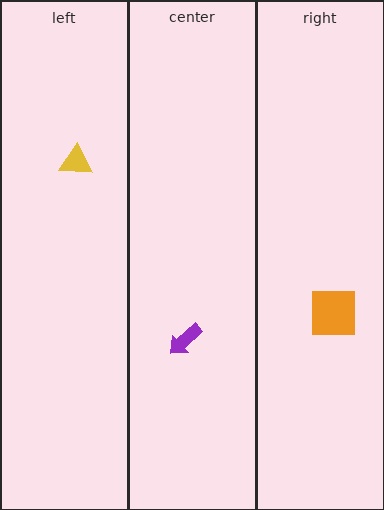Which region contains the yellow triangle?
The left region.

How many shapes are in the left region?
1.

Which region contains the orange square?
The right region.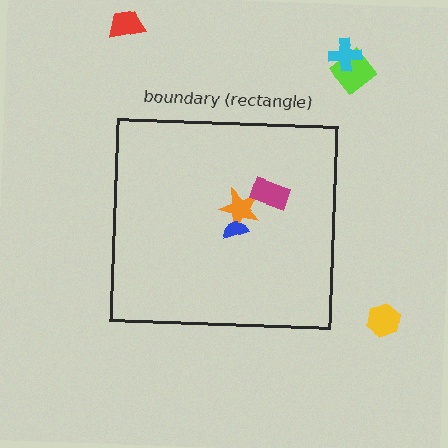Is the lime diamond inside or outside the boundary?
Outside.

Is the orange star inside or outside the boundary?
Inside.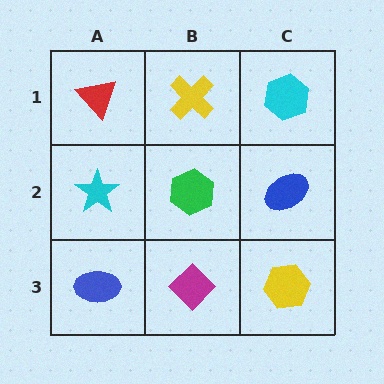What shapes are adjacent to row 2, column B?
A yellow cross (row 1, column B), a magenta diamond (row 3, column B), a cyan star (row 2, column A), a blue ellipse (row 2, column C).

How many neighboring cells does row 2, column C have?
3.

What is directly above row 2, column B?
A yellow cross.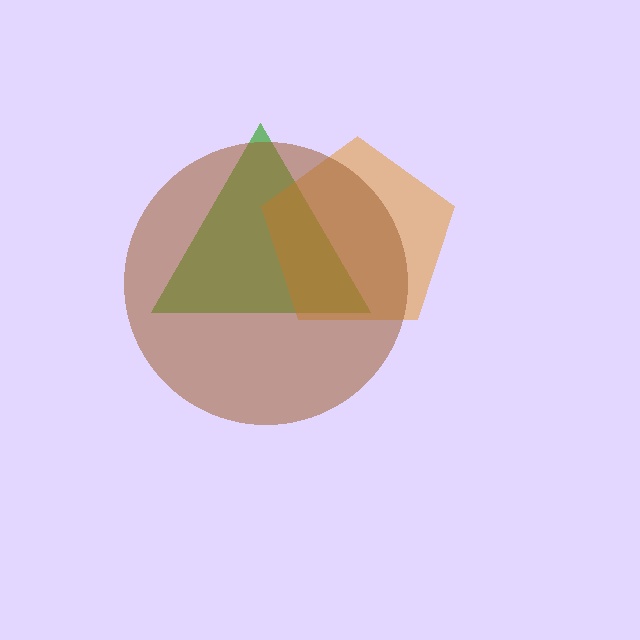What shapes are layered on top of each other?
The layered shapes are: a green triangle, an orange pentagon, a brown circle.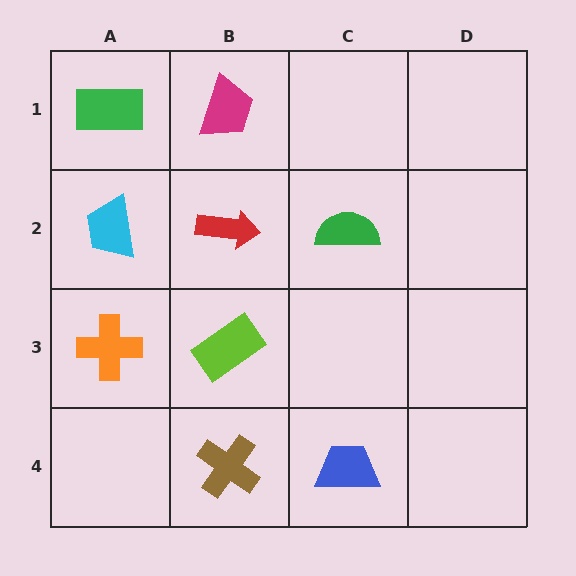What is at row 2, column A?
A cyan trapezoid.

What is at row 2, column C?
A green semicircle.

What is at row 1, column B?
A magenta trapezoid.